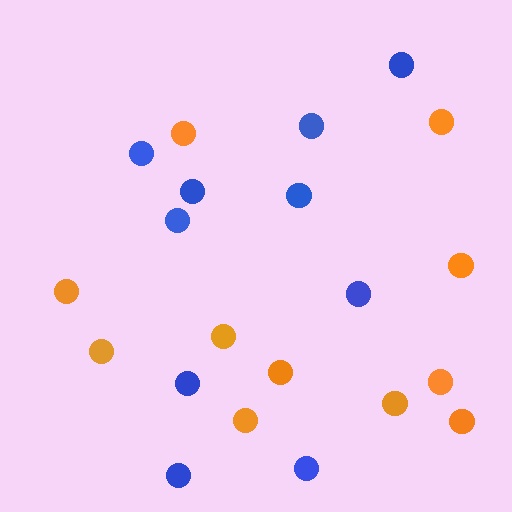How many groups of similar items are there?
There are 2 groups: one group of orange circles (11) and one group of blue circles (10).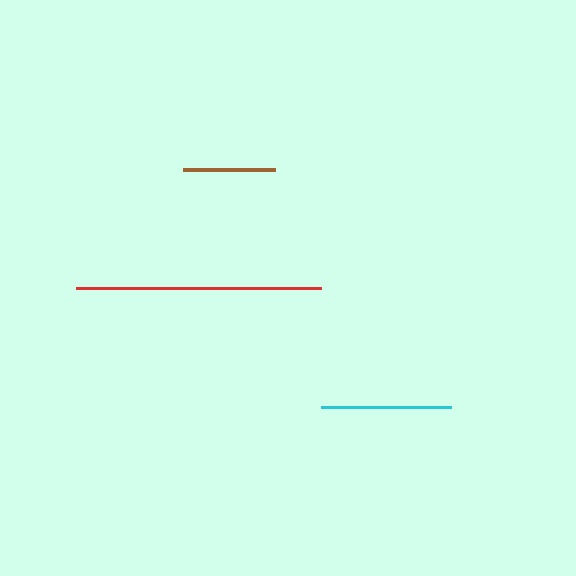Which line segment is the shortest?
The brown line is the shortest at approximately 93 pixels.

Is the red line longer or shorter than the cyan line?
The red line is longer than the cyan line.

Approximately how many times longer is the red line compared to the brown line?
The red line is approximately 2.7 times the length of the brown line.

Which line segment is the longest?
The red line is the longest at approximately 245 pixels.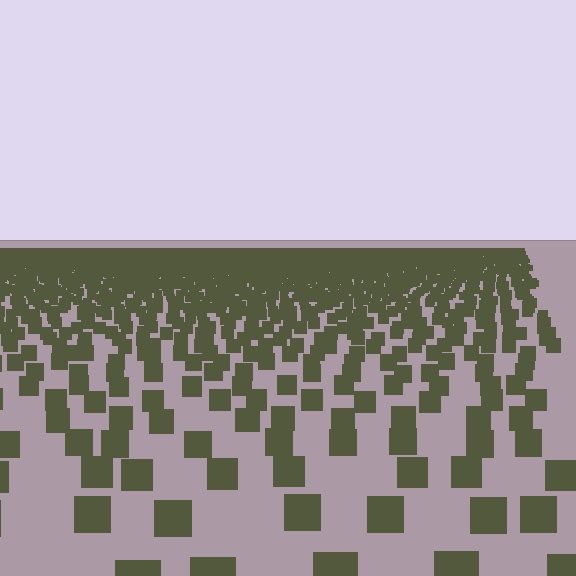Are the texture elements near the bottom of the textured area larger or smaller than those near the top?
Larger. Near the bottom, elements are closer to the viewer and appear at a bigger on-screen size.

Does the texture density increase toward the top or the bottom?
Density increases toward the top.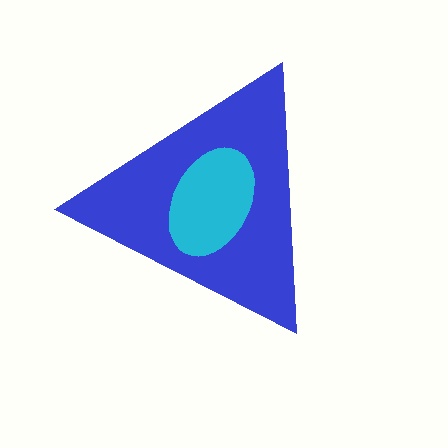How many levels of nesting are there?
2.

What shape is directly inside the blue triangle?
The cyan ellipse.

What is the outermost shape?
The blue triangle.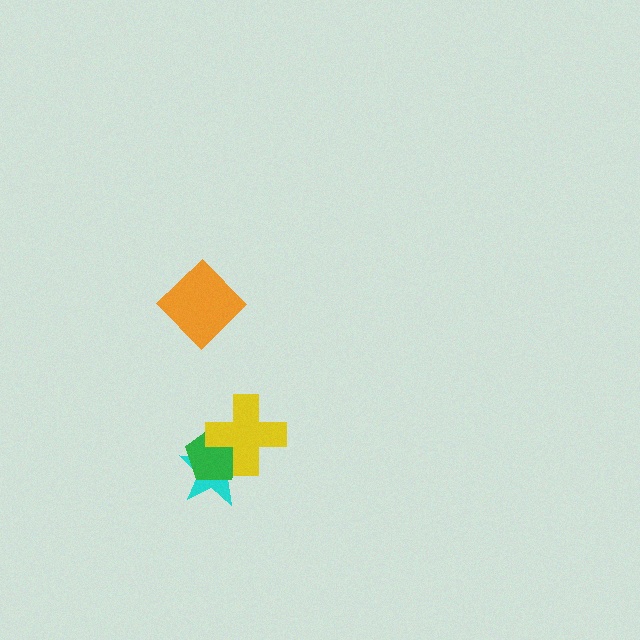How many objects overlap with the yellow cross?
2 objects overlap with the yellow cross.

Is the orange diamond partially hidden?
No, no other shape covers it.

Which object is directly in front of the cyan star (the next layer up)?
The green pentagon is directly in front of the cyan star.